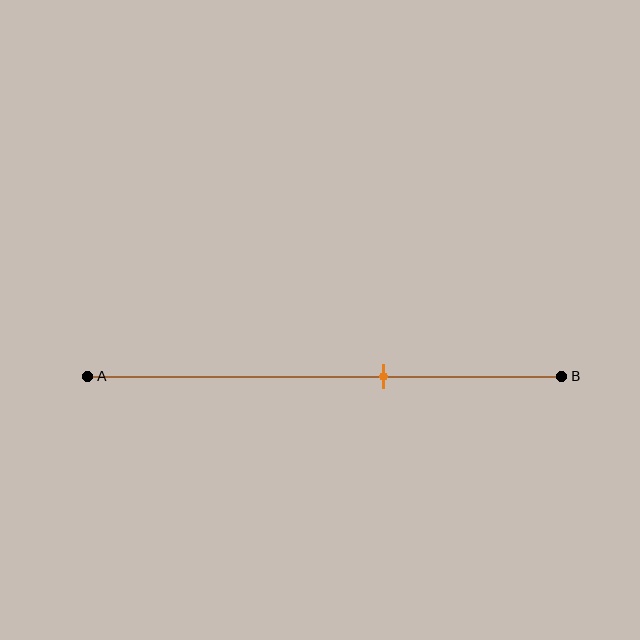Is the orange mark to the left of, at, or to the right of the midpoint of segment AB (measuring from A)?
The orange mark is to the right of the midpoint of segment AB.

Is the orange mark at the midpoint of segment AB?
No, the mark is at about 60% from A, not at the 50% midpoint.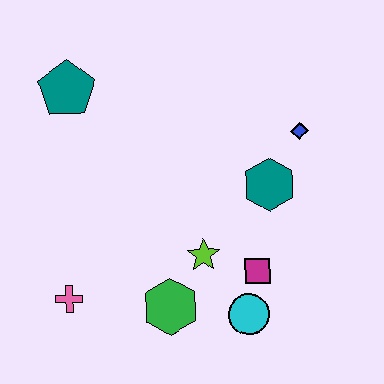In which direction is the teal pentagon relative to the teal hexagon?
The teal pentagon is to the left of the teal hexagon.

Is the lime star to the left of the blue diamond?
Yes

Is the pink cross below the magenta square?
Yes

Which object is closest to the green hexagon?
The lime star is closest to the green hexagon.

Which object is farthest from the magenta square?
The teal pentagon is farthest from the magenta square.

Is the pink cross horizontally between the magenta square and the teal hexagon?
No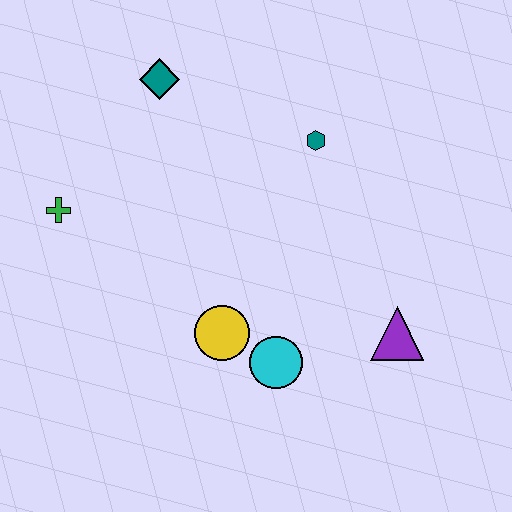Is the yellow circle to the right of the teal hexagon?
No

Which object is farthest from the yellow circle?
The teal diamond is farthest from the yellow circle.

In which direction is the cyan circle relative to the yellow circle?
The cyan circle is to the right of the yellow circle.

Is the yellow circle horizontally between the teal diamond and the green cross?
No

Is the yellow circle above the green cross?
No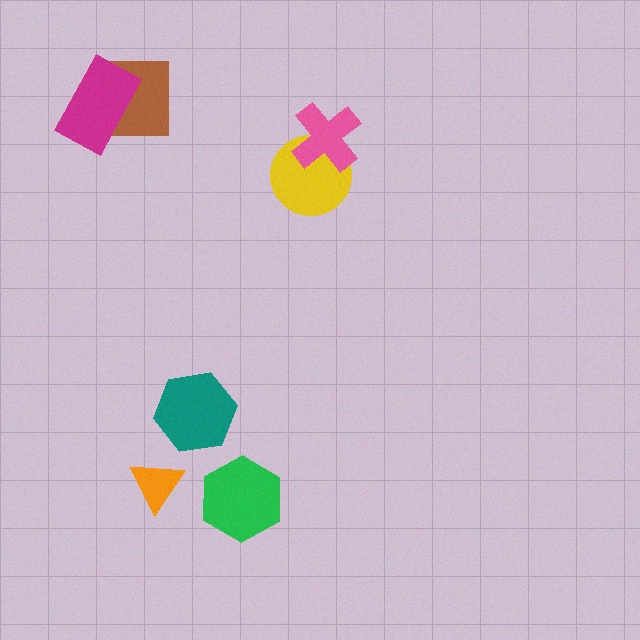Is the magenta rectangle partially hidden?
No, no other shape covers it.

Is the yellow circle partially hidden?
Yes, it is partially covered by another shape.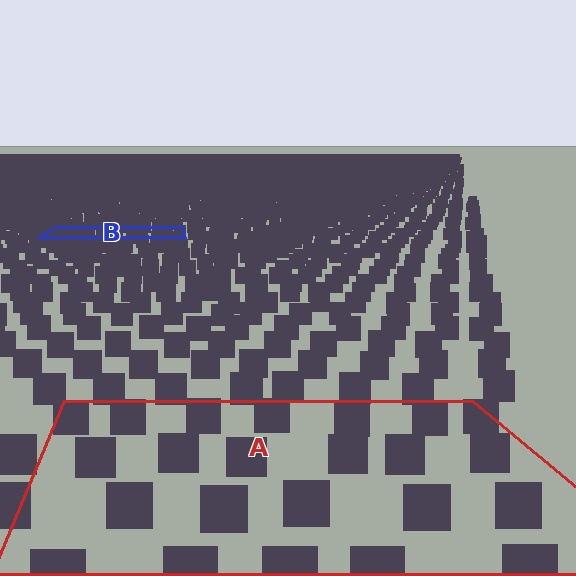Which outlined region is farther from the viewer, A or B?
Region B is farther from the viewer — the texture elements inside it appear smaller and more densely packed.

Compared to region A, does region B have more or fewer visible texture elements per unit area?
Region B has more texture elements per unit area — they are packed more densely because it is farther away.